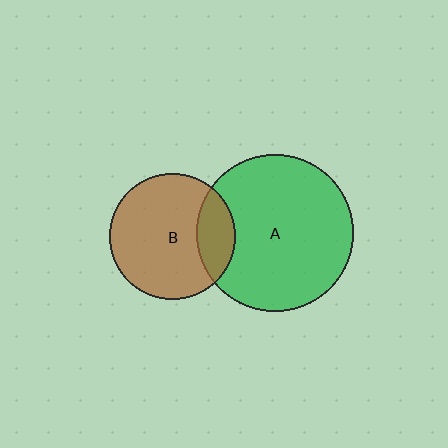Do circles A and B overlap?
Yes.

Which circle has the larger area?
Circle A (green).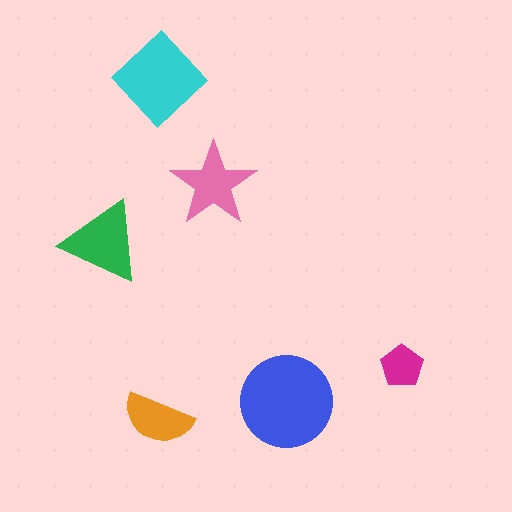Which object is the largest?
The blue circle.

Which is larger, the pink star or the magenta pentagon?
The pink star.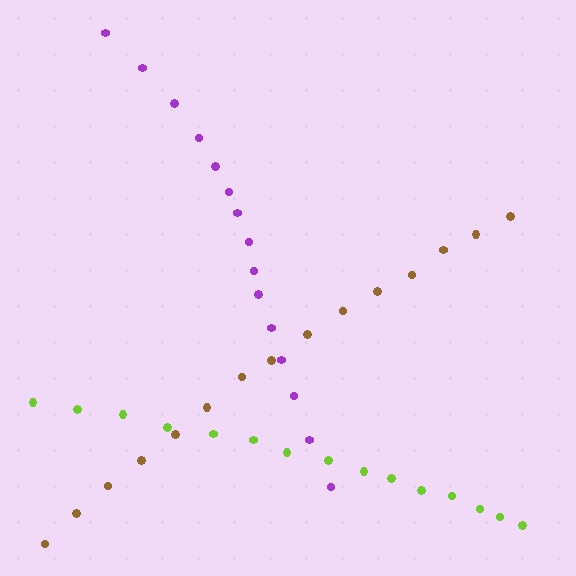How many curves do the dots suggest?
There are 3 distinct paths.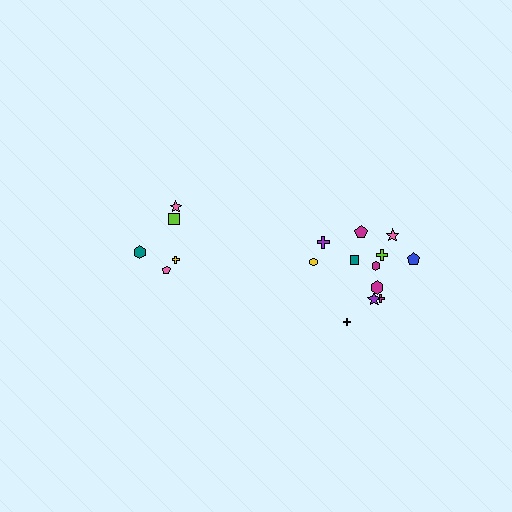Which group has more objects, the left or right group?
The right group.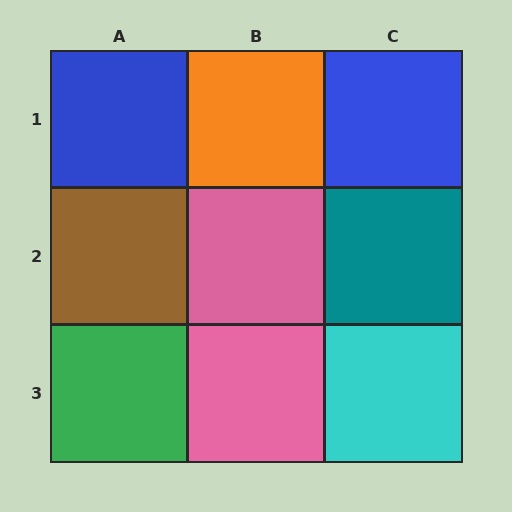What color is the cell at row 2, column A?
Brown.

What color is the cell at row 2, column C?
Teal.